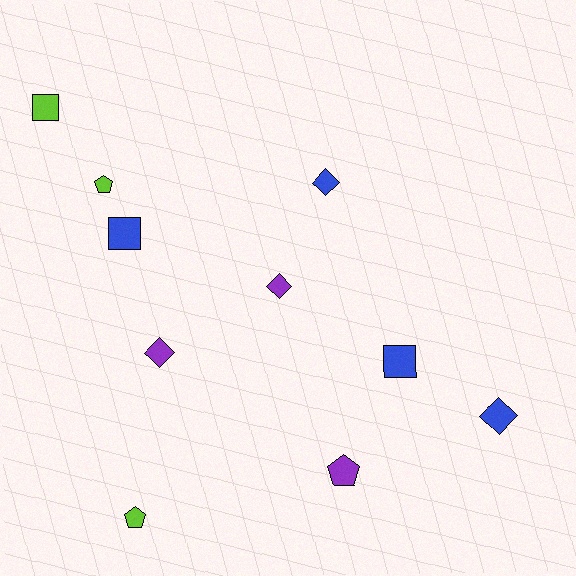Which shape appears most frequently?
Diamond, with 4 objects.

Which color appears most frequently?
Blue, with 4 objects.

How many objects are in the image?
There are 10 objects.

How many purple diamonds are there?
There are 2 purple diamonds.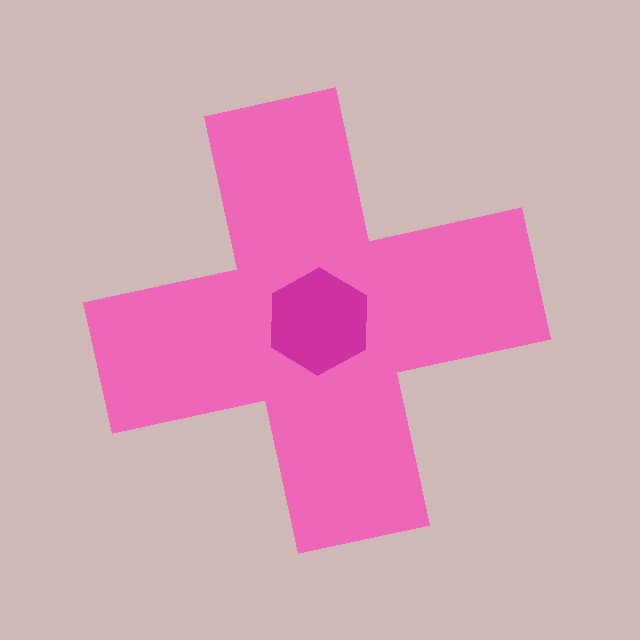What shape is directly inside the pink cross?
The magenta hexagon.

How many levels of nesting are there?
2.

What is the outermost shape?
The pink cross.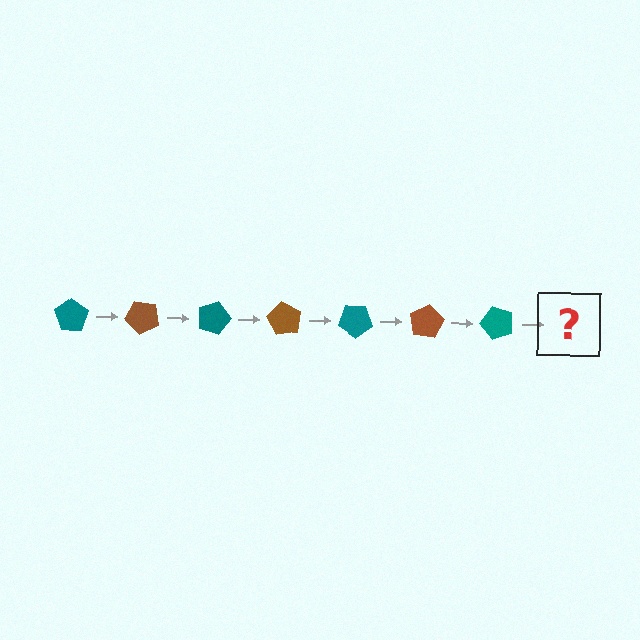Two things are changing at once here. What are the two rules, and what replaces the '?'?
The two rules are that it rotates 45 degrees each step and the color cycles through teal and brown. The '?' should be a brown pentagon, rotated 315 degrees from the start.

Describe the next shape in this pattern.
It should be a brown pentagon, rotated 315 degrees from the start.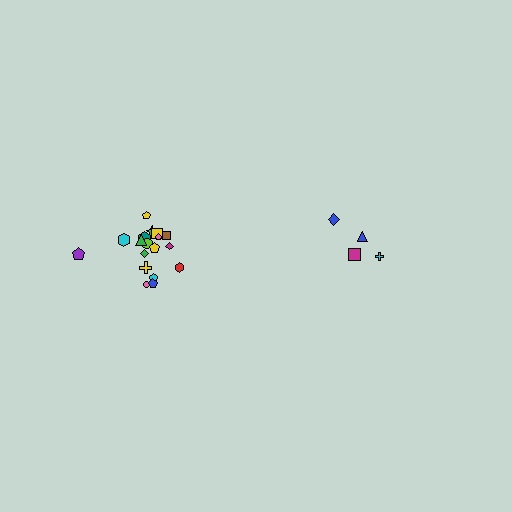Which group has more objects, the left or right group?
The left group.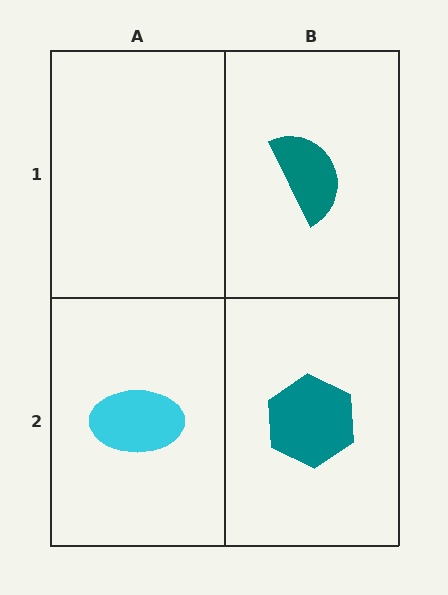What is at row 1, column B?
A teal semicircle.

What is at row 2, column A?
A cyan ellipse.